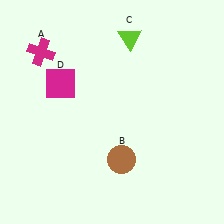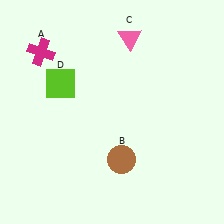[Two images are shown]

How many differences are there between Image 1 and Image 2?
There are 2 differences between the two images.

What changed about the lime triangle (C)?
In Image 1, C is lime. In Image 2, it changed to pink.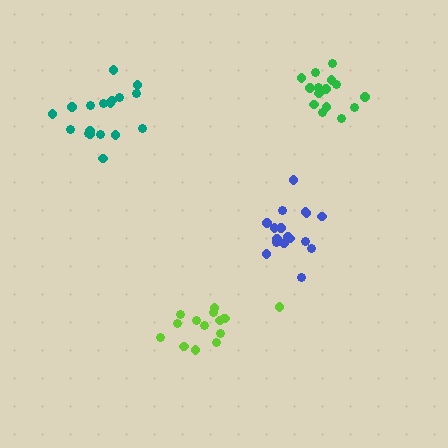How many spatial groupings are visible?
There are 4 spatial groupings.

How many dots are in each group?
Group 1: 17 dots, Group 2: 15 dots, Group 3: 16 dots, Group 4: 18 dots (66 total).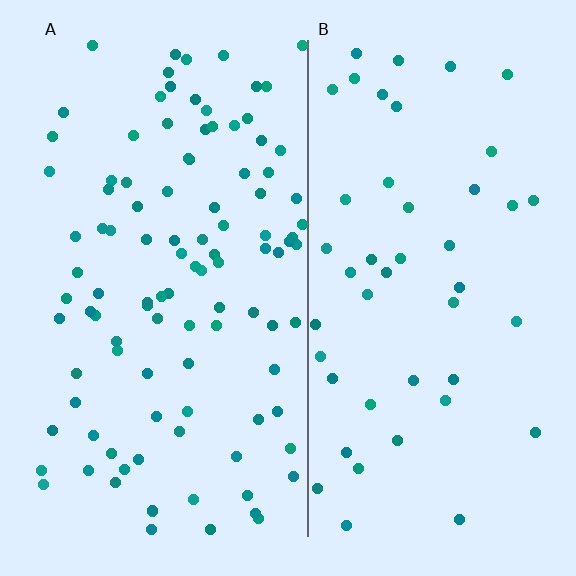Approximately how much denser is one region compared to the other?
Approximately 2.2× — region A over region B.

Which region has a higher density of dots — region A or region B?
A (the left).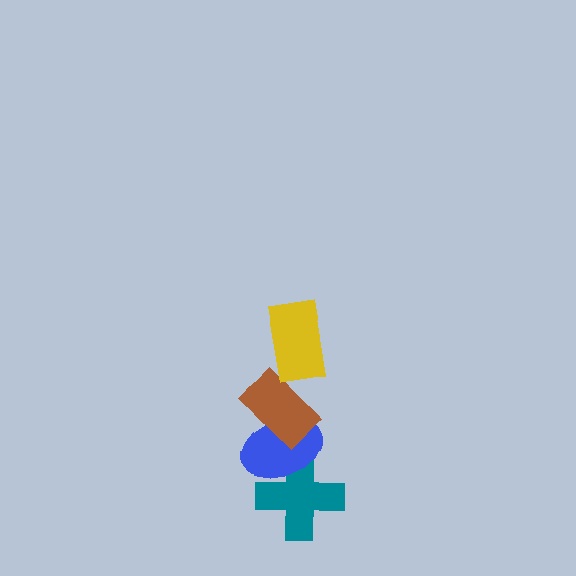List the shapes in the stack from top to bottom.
From top to bottom: the yellow rectangle, the brown rectangle, the blue ellipse, the teal cross.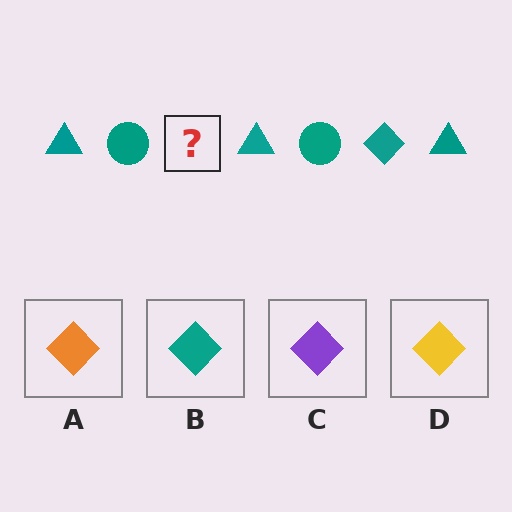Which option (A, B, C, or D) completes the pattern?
B.